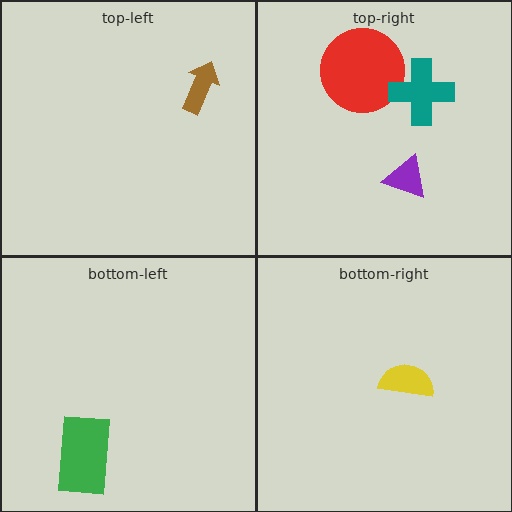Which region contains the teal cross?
The top-right region.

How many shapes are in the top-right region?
3.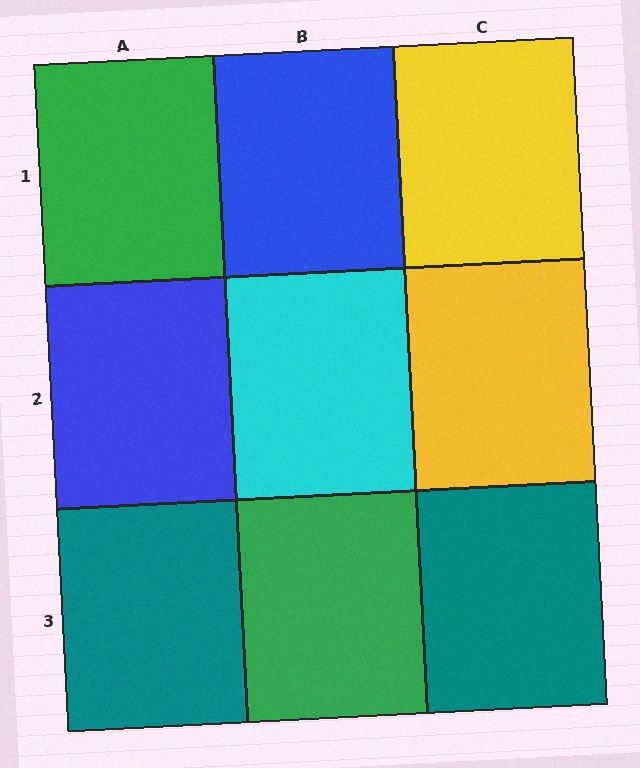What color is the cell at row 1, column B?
Blue.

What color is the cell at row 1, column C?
Yellow.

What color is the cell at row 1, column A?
Green.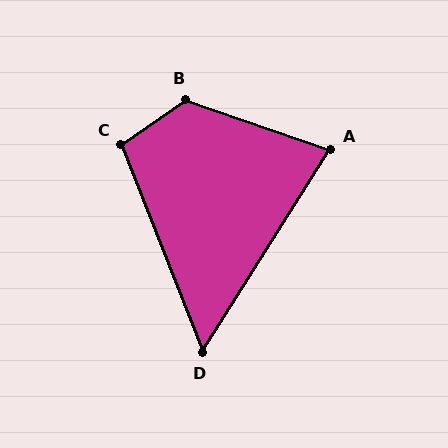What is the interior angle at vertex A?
Approximately 77 degrees (acute).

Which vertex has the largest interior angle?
B, at approximately 126 degrees.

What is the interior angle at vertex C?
Approximately 103 degrees (obtuse).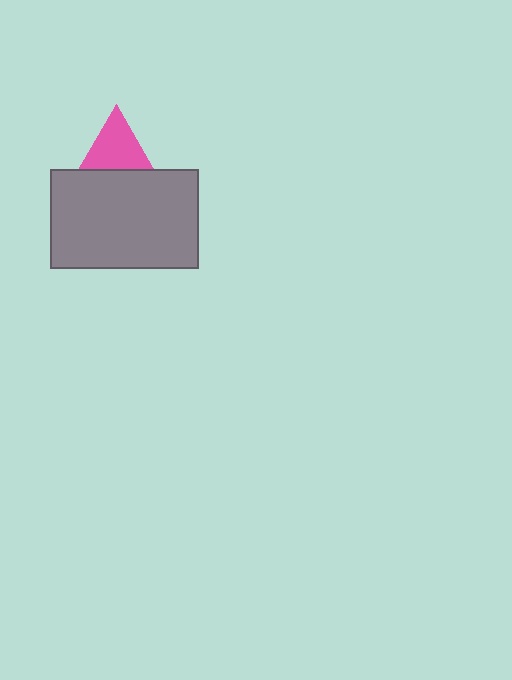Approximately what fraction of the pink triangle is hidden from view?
Roughly 49% of the pink triangle is hidden behind the gray rectangle.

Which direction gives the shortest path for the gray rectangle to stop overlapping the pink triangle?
Moving down gives the shortest separation.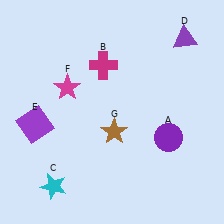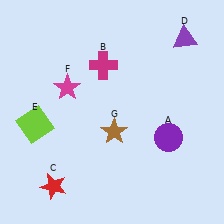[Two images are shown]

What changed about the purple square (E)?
In Image 1, E is purple. In Image 2, it changed to lime.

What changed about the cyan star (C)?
In Image 1, C is cyan. In Image 2, it changed to red.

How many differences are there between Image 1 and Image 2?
There are 2 differences between the two images.